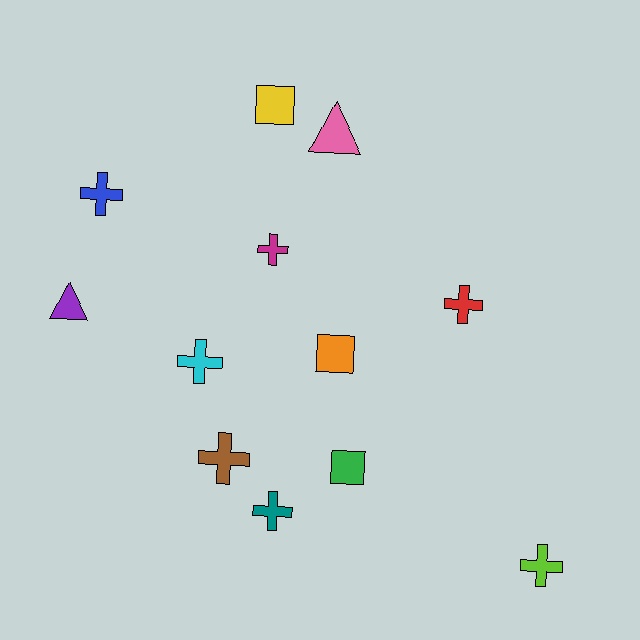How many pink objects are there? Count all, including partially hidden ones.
There is 1 pink object.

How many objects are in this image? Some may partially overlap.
There are 12 objects.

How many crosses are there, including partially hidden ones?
There are 7 crosses.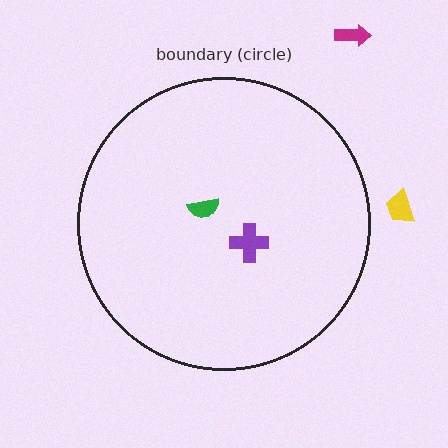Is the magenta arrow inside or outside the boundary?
Outside.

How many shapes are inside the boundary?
2 inside, 2 outside.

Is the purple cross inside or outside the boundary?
Inside.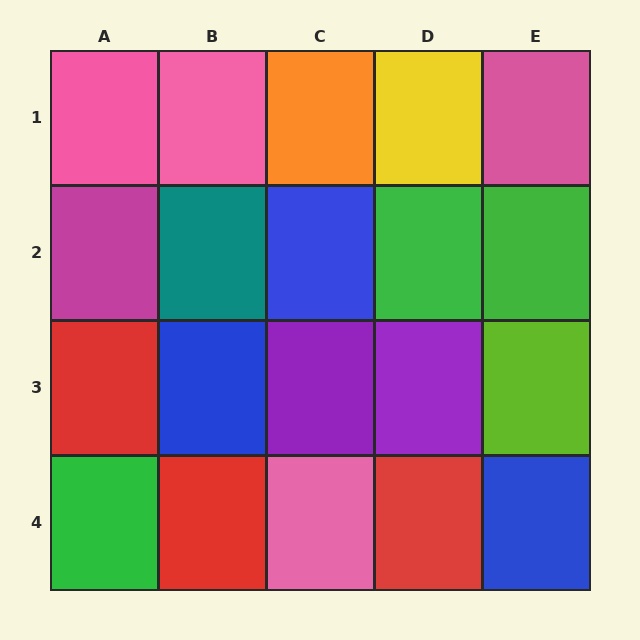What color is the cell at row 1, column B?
Pink.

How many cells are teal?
1 cell is teal.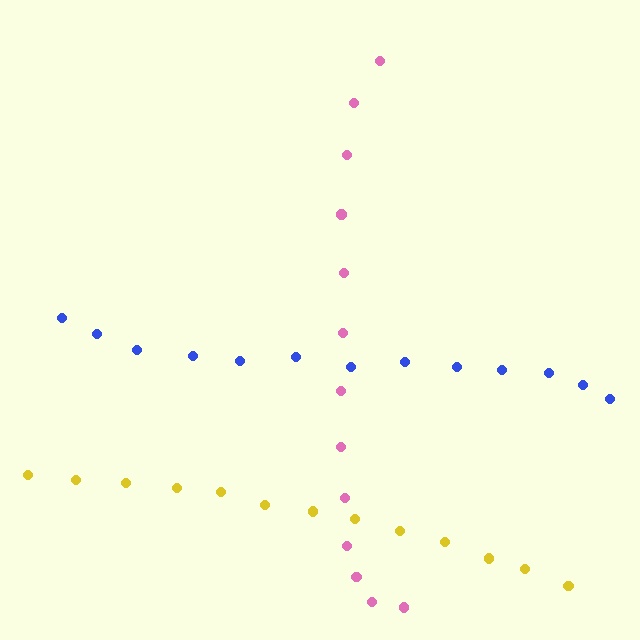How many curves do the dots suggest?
There are 3 distinct paths.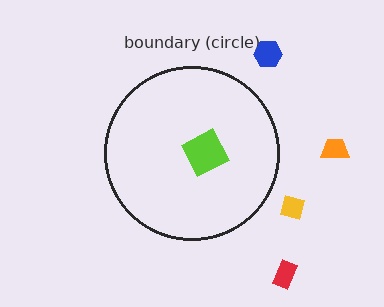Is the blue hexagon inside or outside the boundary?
Outside.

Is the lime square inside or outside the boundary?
Inside.